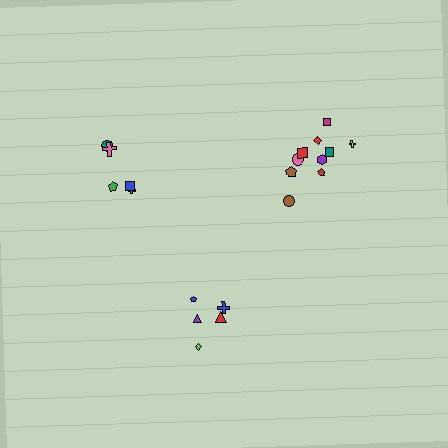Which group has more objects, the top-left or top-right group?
The top-right group.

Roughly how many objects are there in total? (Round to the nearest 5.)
Roughly 20 objects in total.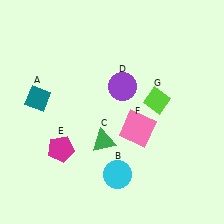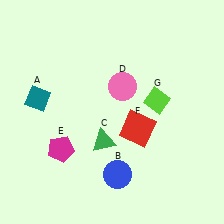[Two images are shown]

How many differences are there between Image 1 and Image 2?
There are 3 differences between the two images.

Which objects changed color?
B changed from cyan to blue. D changed from purple to pink. F changed from pink to red.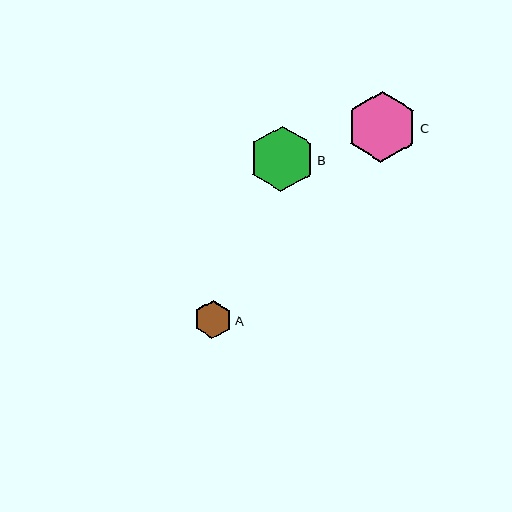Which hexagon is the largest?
Hexagon C is the largest with a size of approximately 71 pixels.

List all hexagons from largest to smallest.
From largest to smallest: C, B, A.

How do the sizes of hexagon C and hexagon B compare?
Hexagon C and hexagon B are approximately the same size.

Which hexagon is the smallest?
Hexagon A is the smallest with a size of approximately 38 pixels.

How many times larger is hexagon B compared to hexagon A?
Hexagon B is approximately 1.7 times the size of hexagon A.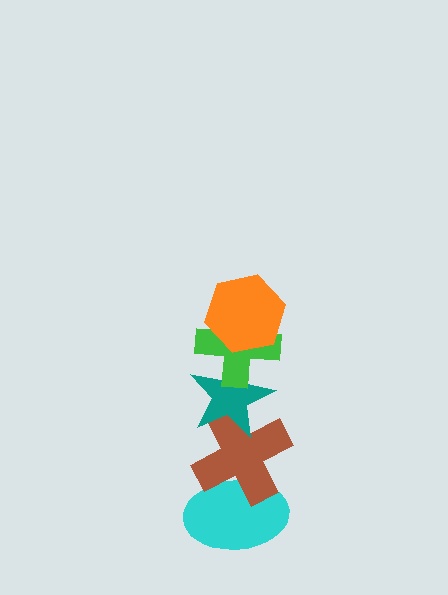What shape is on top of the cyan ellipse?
The brown cross is on top of the cyan ellipse.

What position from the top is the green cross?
The green cross is 2nd from the top.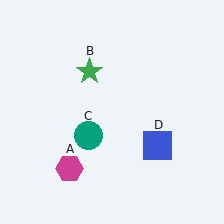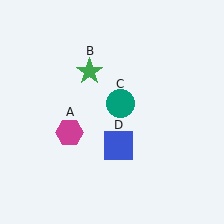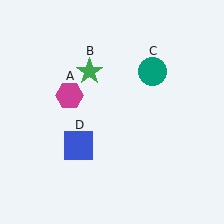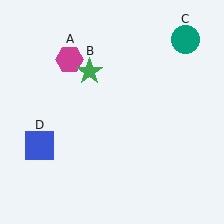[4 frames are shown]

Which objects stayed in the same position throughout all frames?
Green star (object B) remained stationary.